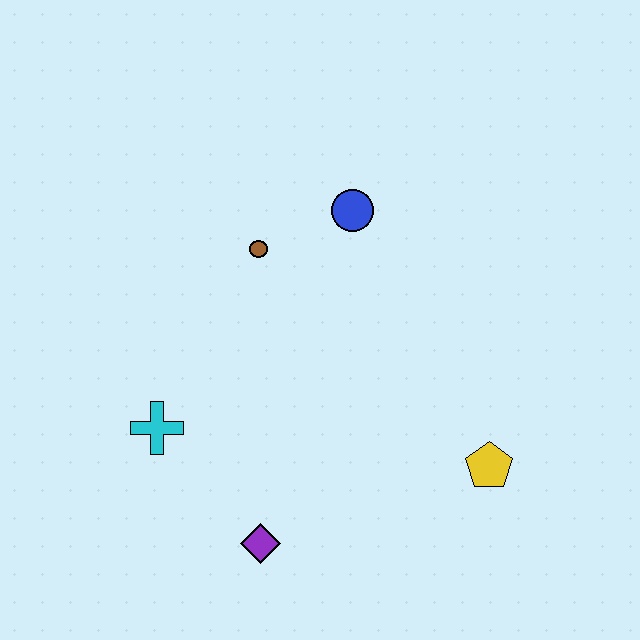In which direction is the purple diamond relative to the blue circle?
The purple diamond is below the blue circle.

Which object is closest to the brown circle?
The blue circle is closest to the brown circle.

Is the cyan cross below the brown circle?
Yes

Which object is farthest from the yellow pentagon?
The cyan cross is farthest from the yellow pentagon.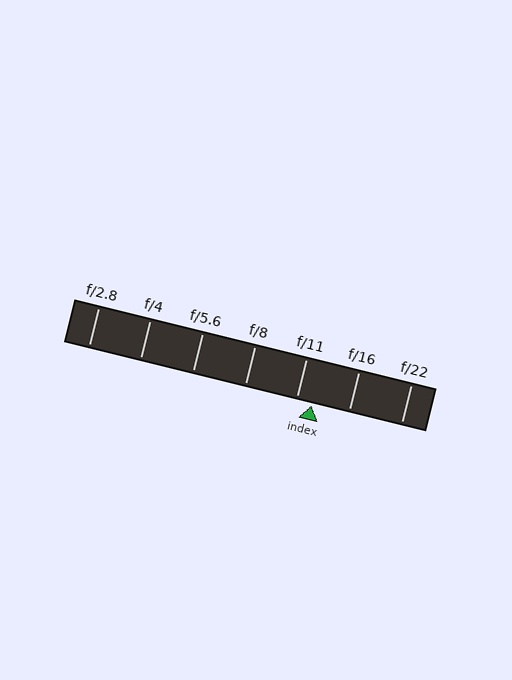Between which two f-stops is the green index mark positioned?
The index mark is between f/11 and f/16.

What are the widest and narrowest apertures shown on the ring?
The widest aperture shown is f/2.8 and the narrowest is f/22.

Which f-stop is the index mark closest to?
The index mark is closest to f/11.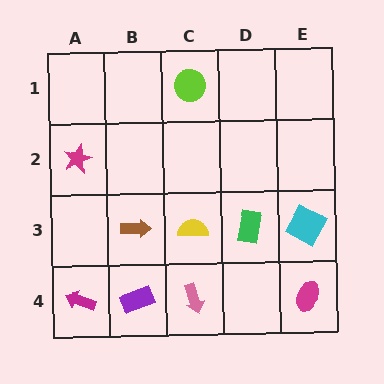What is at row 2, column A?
A magenta star.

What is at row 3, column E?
A cyan square.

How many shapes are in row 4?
4 shapes.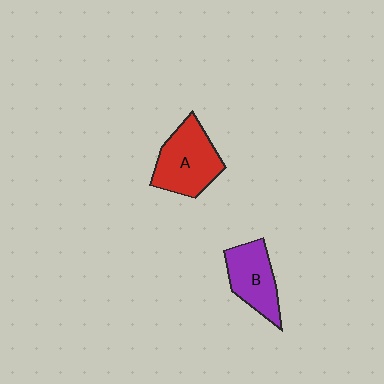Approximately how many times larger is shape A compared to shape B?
Approximately 1.2 times.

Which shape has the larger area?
Shape A (red).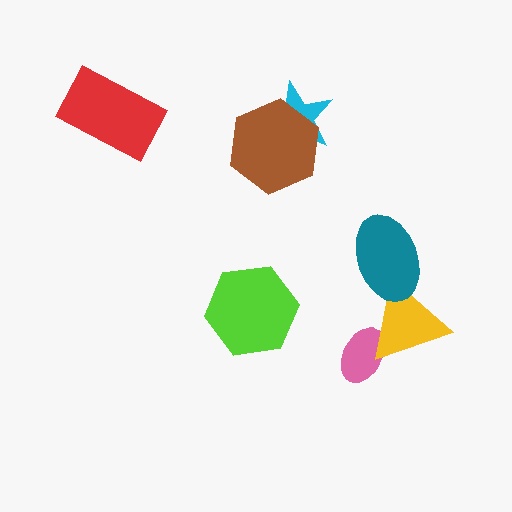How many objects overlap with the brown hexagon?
1 object overlaps with the brown hexagon.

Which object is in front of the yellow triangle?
The teal ellipse is in front of the yellow triangle.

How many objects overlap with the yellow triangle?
2 objects overlap with the yellow triangle.